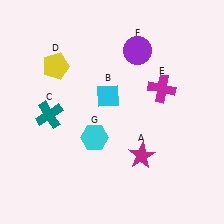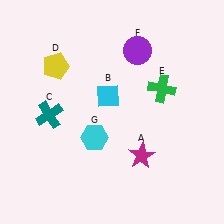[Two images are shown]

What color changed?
The cross (E) changed from magenta in Image 1 to green in Image 2.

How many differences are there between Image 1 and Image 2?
There is 1 difference between the two images.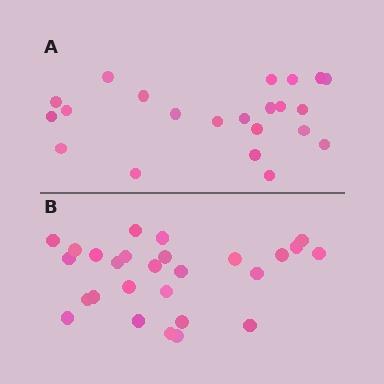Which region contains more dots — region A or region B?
Region B (the bottom region) has more dots.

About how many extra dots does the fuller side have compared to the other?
Region B has about 5 more dots than region A.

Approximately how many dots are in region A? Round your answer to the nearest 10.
About 20 dots. (The exact count is 22, which rounds to 20.)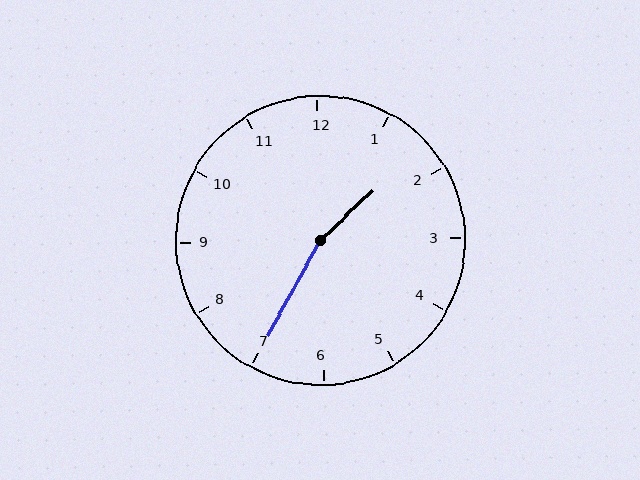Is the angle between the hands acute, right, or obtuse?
It is obtuse.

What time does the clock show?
1:35.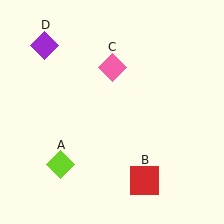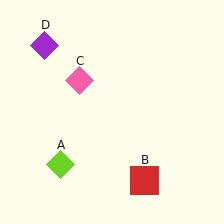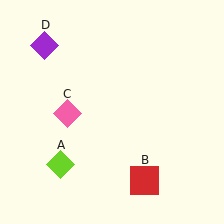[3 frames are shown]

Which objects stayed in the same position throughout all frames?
Lime diamond (object A) and red square (object B) and purple diamond (object D) remained stationary.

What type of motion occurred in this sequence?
The pink diamond (object C) rotated counterclockwise around the center of the scene.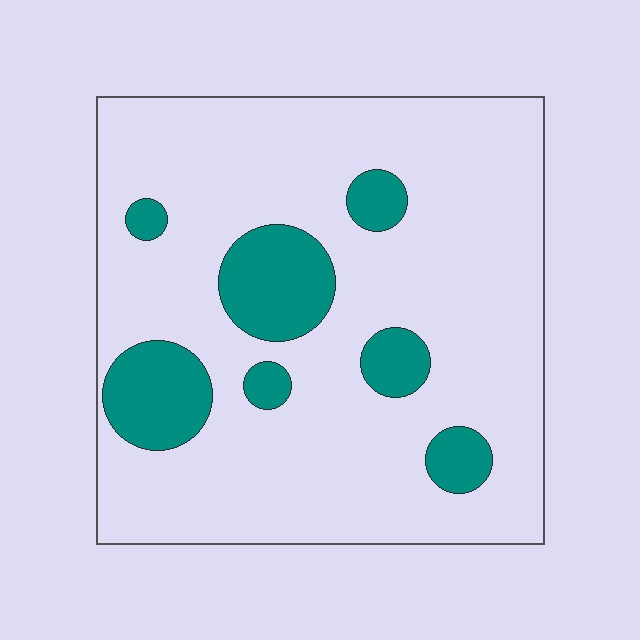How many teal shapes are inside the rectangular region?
7.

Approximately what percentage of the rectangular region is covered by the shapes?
Approximately 15%.